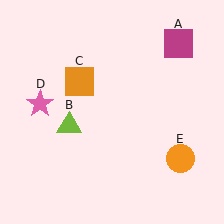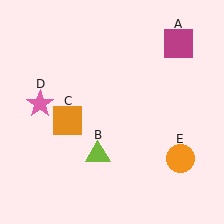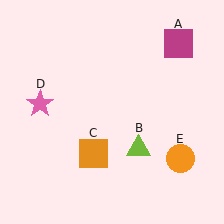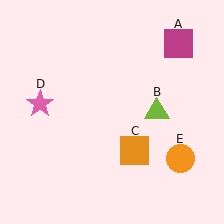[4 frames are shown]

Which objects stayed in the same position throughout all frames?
Magenta square (object A) and pink star (object D) and orange circle (object E) remained stationary.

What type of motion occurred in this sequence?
The lime triangle (object B), orange square (object C) rotated counterclockwise around the center of the scene.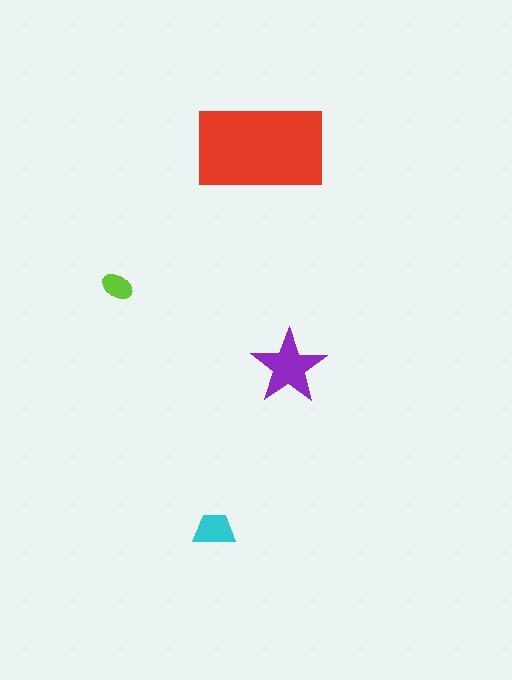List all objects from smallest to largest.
The lime ellipse, the cyan trapezoid, the purple star, the red rectangle.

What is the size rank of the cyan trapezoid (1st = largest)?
3rd.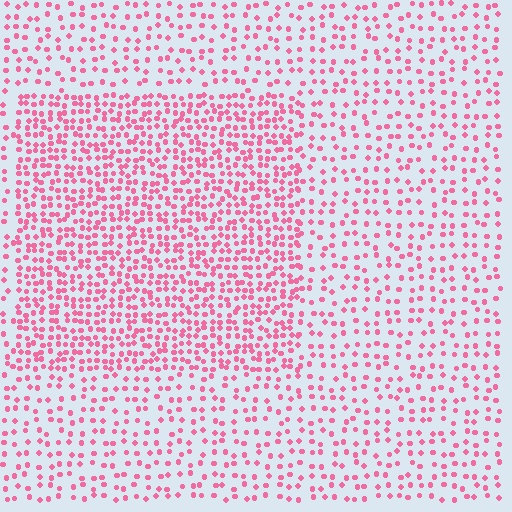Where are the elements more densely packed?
The elements are more densely packed inside the rectangle boundary.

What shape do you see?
I see a rectangle.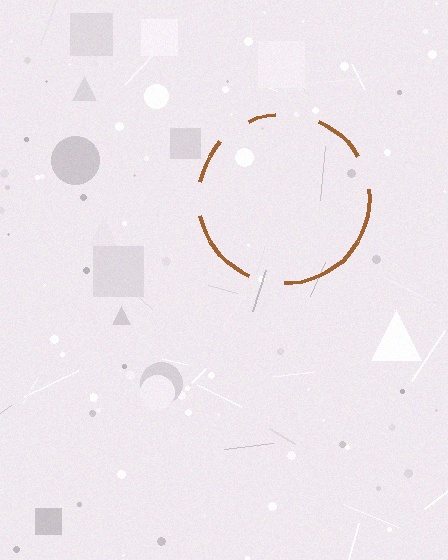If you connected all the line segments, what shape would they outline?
They would outline a circle.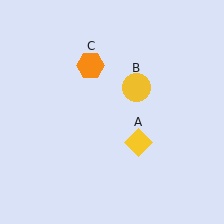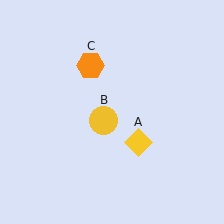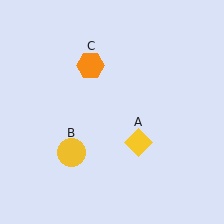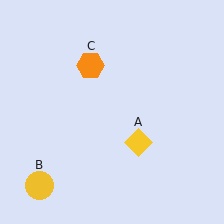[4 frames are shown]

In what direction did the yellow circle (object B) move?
The yellow circle (object B) moved down and to the left.